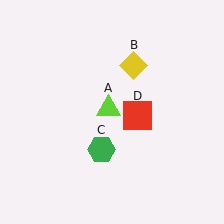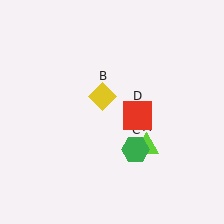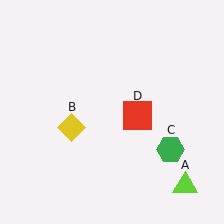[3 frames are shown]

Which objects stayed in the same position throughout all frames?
Red square (object D) remained stationary.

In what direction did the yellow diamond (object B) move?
The yellow diamond (object B) moved down and to the left.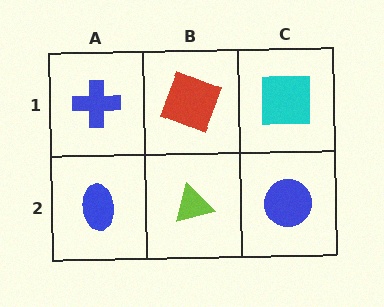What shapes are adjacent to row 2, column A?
A blue cross (row 1, column A), a lime triangle (row 2, column B).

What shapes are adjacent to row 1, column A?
A blue ellipse (row 2, column A), a red square (row 1, column B).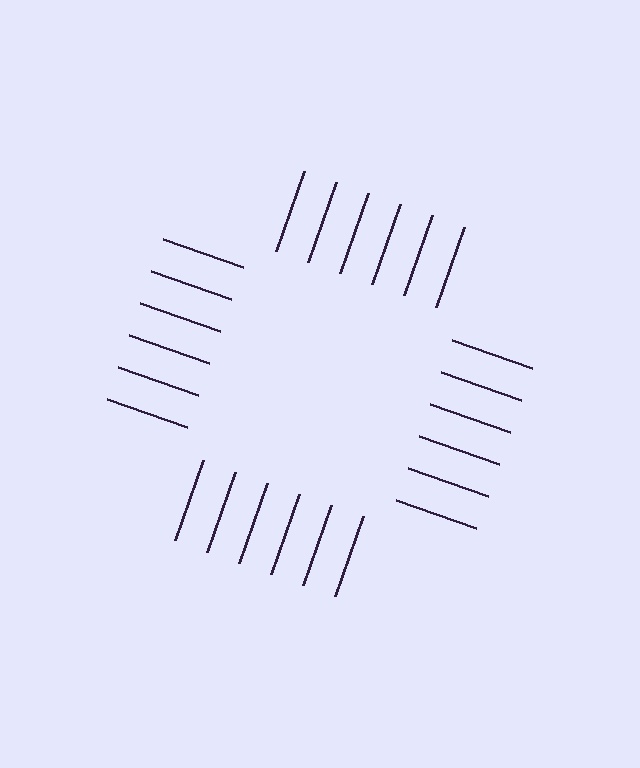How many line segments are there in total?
24 — 6 along each of the 4 edges.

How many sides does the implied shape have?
4 sides — the line-ends trace a square.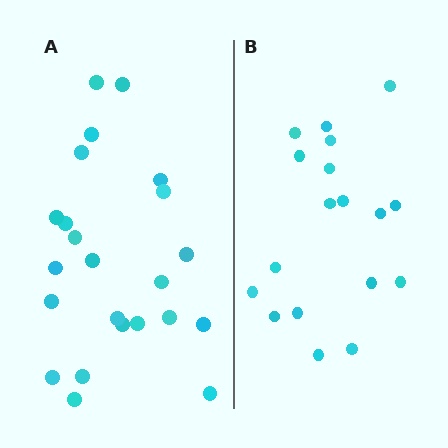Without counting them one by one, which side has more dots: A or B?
Region A (the left region) has more dots.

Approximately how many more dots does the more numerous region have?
Region A has about 5 more dots than region B.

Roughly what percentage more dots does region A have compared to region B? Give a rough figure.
About 30% more.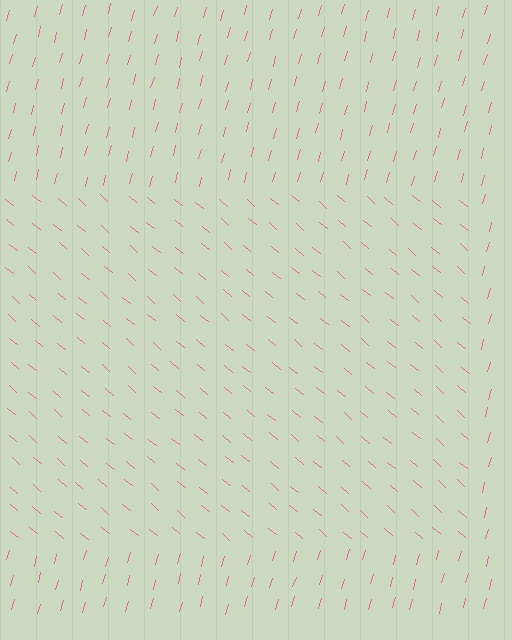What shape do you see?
I see a rectangle.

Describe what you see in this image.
The image is filled with small pink line segments. A rectangle region in the image has lines oriented differently from the surrounding lines, creating a visible texture boundary.